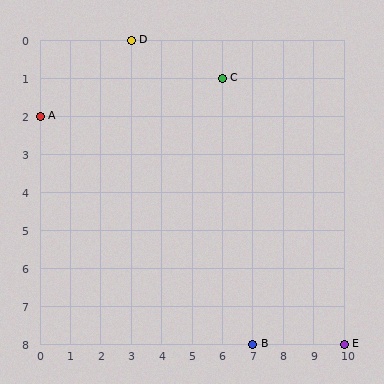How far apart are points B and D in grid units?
Points B and D are 4 columns and 8 rows apart (about 8.9 grid units diagonally).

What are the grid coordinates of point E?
Point E is at grid coordinates (10, 8).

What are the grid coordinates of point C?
Point C is at grid coordinates (6, 1).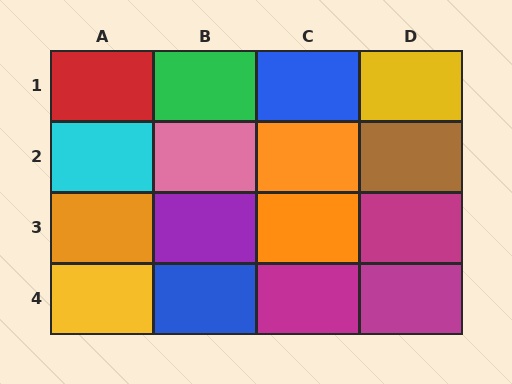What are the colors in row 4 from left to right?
Yellow, blue, magenta, magenta.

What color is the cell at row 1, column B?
Green.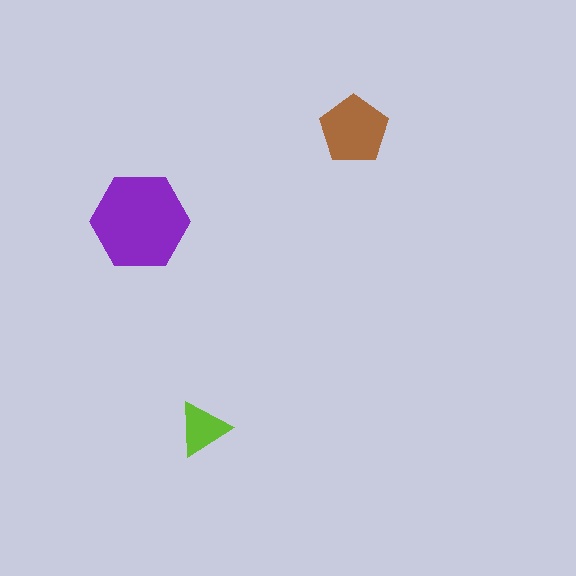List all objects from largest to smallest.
The purple hexagon, the brown pentagon, the lime triangle.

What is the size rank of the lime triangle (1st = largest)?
3rd.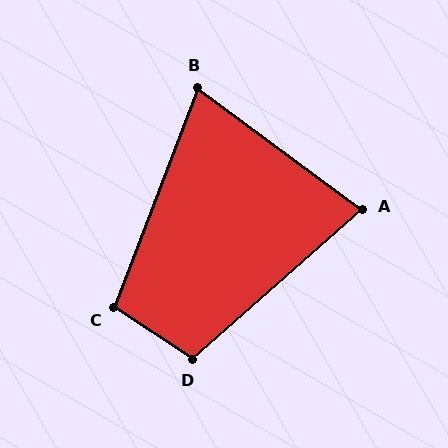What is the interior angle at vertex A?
Approximately 78 degrees (acute).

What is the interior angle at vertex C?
Approximately 102 degrees (obtuse).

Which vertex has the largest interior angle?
D, at approximately 106 degrees.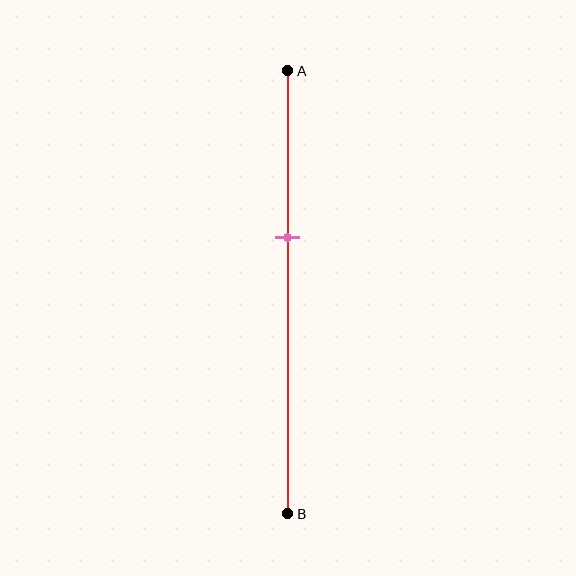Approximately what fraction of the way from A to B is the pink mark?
The pink mark is approximately 40% of the way from A to B.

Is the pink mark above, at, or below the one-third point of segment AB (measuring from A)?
The pink mark is below the one-third point of segment AB.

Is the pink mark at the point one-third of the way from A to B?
No, the mark is at about 40% from A, not at the 33% one-third point.